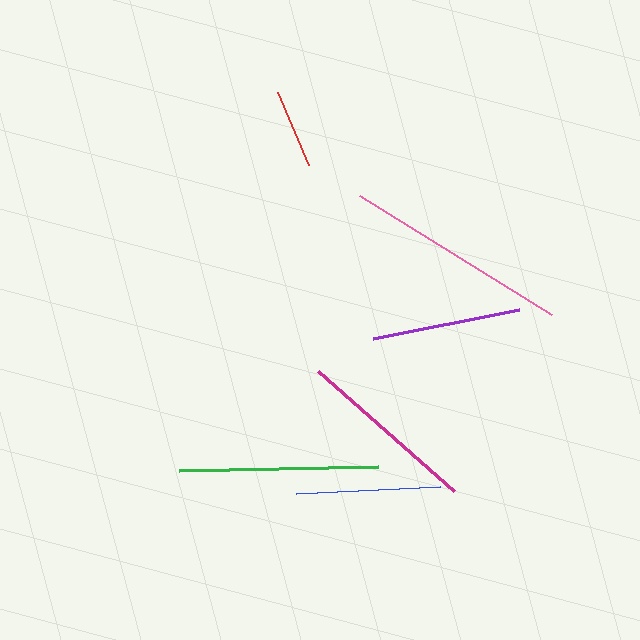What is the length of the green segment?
The green segment is approximately 199 pixels long.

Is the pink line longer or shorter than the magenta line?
The pink line is longer than the magenta line.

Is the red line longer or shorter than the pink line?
The pink line is longer than the red line.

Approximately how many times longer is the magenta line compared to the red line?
The magenta line is approximately 2.3 times the length of the red line.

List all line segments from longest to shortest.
From longest to shortest: pink, green, magenta, purple, blue, red.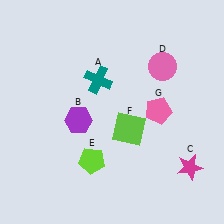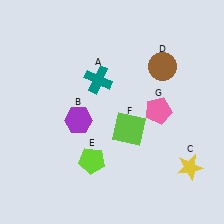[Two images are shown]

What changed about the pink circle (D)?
In Image 1, D is pink. In Image 2, it changed to brown.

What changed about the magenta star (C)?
In Image 1, C is magenta. In Image 2, it changed to yellow.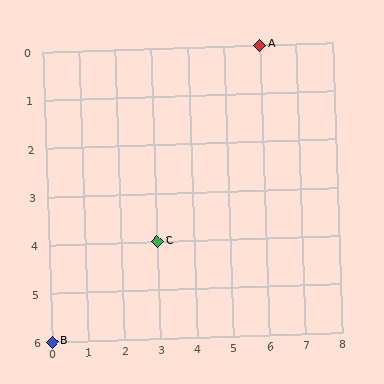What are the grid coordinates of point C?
Point C is at grid coordinates (3, 4).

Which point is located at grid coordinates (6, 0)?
Point A is at (6, 0).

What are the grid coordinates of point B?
Point B is at grid coordinates (0, 6).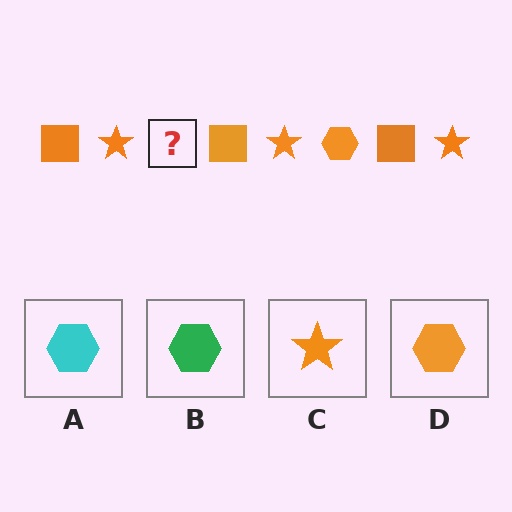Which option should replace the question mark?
Option D.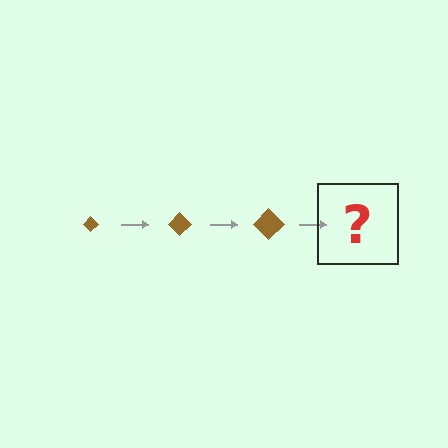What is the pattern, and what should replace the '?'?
The pattern is that the diamond gets progressively larger each step. The '?' should be a brown diamond, larger than the previous one.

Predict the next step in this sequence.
The next step is a brown diamond, larger than the previous one.